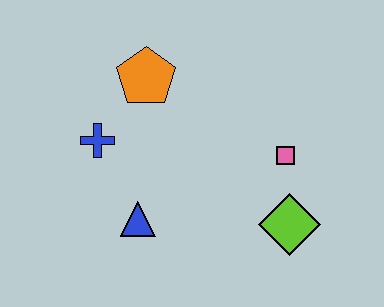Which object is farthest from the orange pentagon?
The lime diamond is farthest from the orange pentagon.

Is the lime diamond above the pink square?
No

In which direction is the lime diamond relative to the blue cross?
The lime diamond is to the right of the blue cross.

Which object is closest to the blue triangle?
The blue cross is closest to the blue triangle.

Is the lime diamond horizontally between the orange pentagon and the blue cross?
No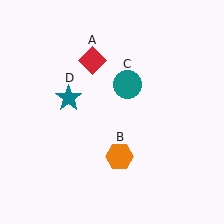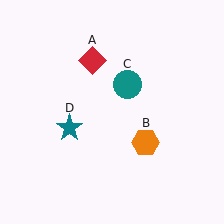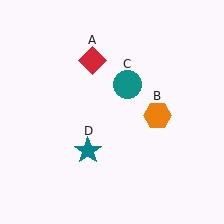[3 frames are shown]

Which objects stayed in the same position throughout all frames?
Red diamond (object A) and teal circle (object C) remained stationary.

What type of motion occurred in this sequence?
The orange hexagon (object B), teal star (object D) rotated counterclockwise around the center of the scene.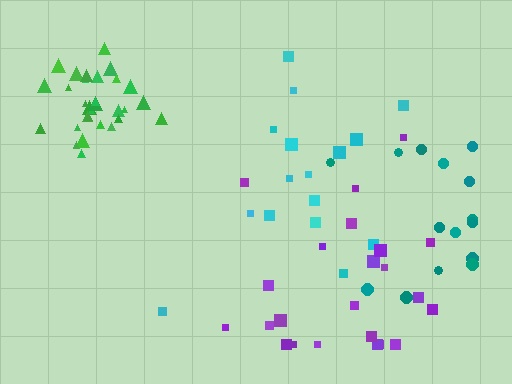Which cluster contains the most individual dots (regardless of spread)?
Green (31).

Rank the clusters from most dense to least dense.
green, cyan, purple, teal.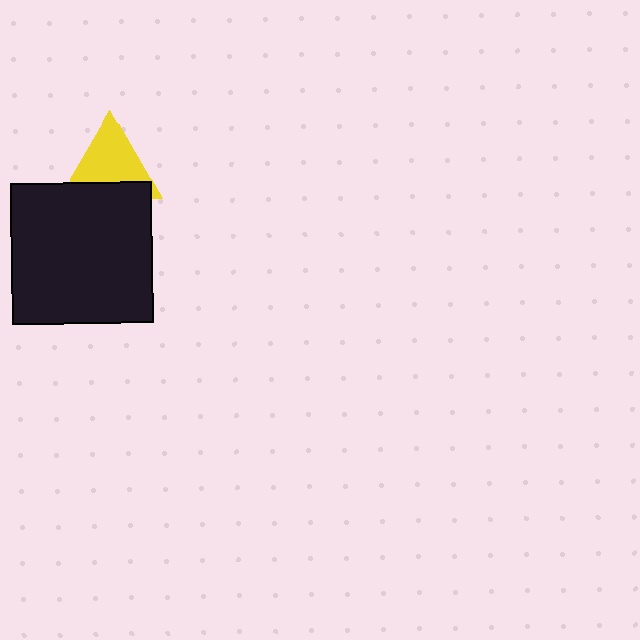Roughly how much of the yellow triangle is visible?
Most of it is visible (roughly 66%).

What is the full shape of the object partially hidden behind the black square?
The partially hidden object is a yellow triangle.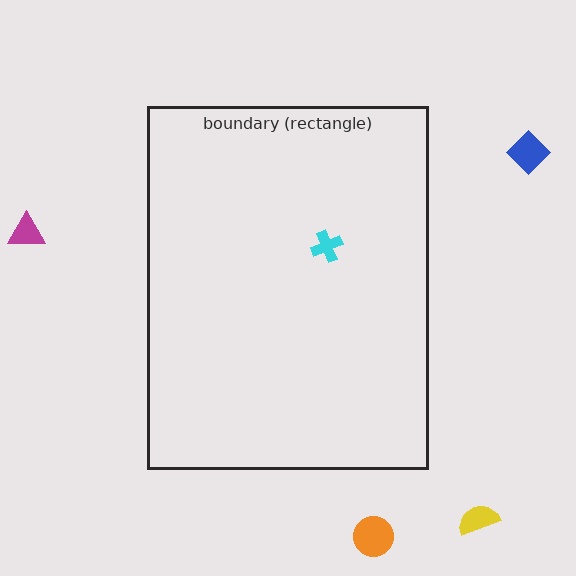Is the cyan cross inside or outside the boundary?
Inside.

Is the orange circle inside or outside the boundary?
Outside.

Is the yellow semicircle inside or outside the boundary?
Outside.